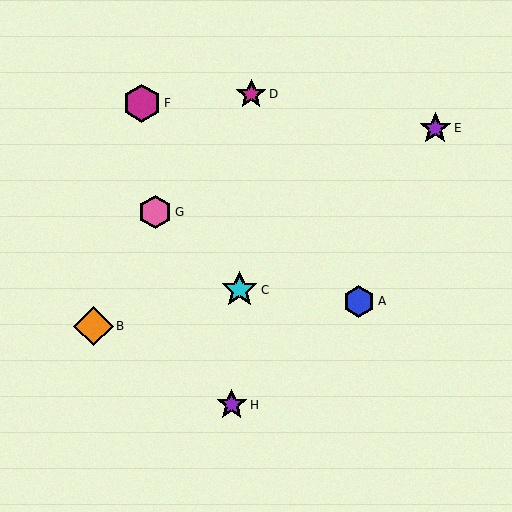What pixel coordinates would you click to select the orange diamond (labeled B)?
Click at (93, 326) to select the orange diamond B.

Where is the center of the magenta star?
The center of the magenta star is at (251, 94).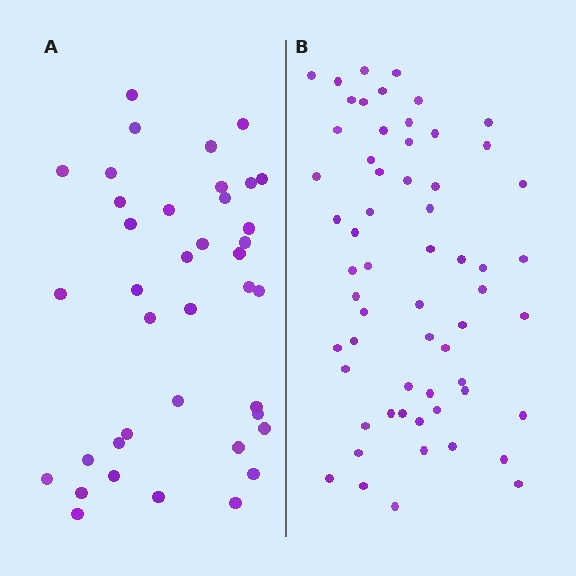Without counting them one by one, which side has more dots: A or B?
Region B (the right region) has more dots.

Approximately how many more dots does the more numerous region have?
Region B has approximately 20 more dots than region A.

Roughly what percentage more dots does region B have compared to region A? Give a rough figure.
About 55% more.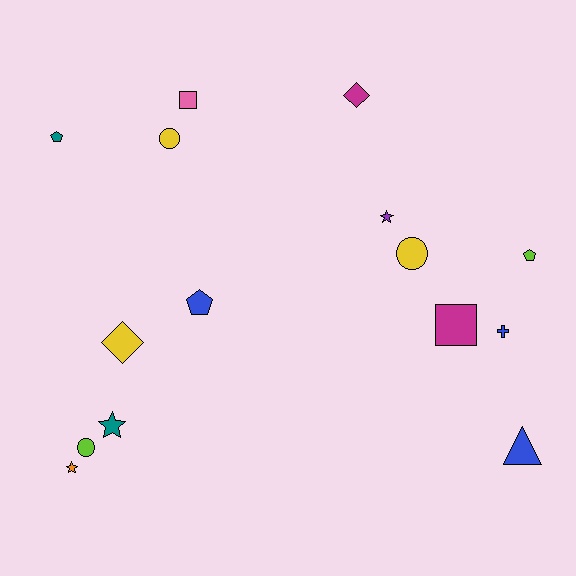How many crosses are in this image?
There is 1 cross.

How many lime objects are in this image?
There are 2 lime objects.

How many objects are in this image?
There are 15 objects.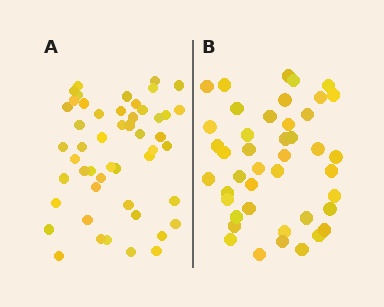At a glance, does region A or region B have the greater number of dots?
Region A (the left region) has more dots.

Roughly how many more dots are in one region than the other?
Region A has roughly 8 or so more dots than region B.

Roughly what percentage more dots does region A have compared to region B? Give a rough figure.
About 15% more.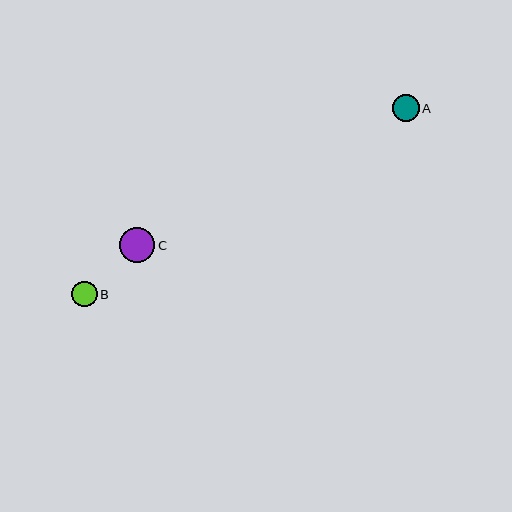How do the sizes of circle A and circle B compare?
Circle A and circle B are approximately the same size.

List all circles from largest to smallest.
From largest to smallest: C, A, B.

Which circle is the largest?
Circle C is the largest with a size of approximately 36 pixels.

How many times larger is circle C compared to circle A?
Circle C is approximately 1.4 times the size of circle A.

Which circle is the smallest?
Circle B is the smallest with a size of approximately 25 pixels.